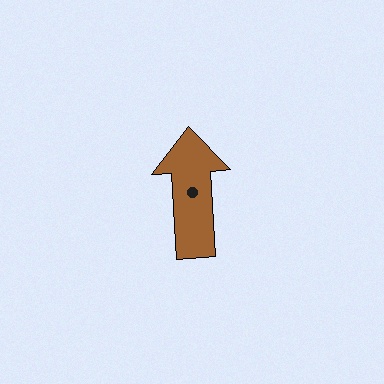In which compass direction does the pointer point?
North.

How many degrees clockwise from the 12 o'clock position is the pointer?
Approximately 357 degrees.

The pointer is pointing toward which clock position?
Roughly 12 o'clock.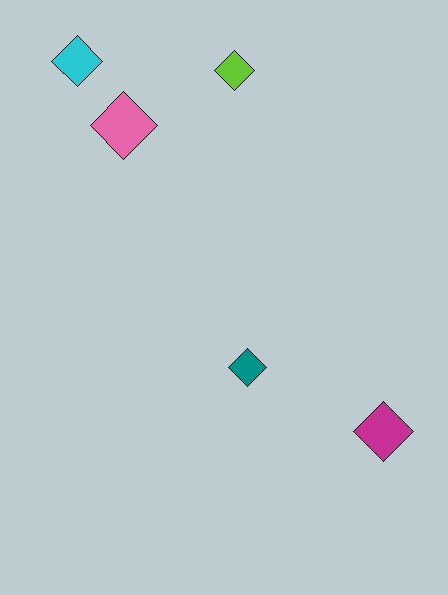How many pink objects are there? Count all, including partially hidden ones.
There is 1 pink object.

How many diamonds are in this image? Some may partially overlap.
There are 5 diamonds.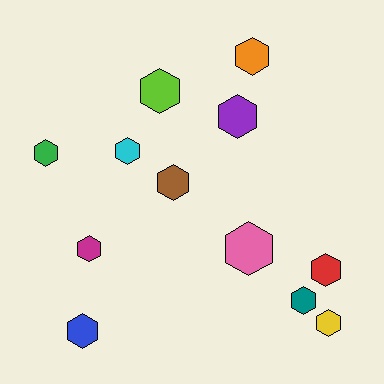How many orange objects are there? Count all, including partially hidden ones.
There is 1 orange object.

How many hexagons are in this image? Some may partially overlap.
There are 12 hexagons.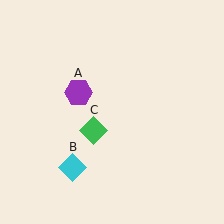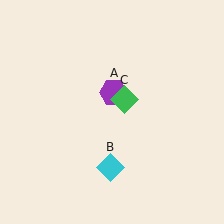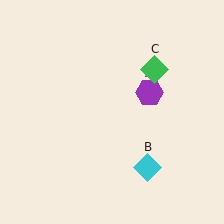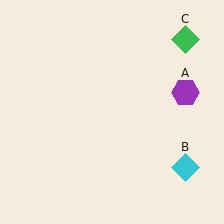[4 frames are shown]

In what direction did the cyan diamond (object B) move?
The cyan diamond (object B) moved right.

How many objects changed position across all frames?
3 objects changed position: purple hexagon (object A), cyan diamond (object B), green diamond (object C).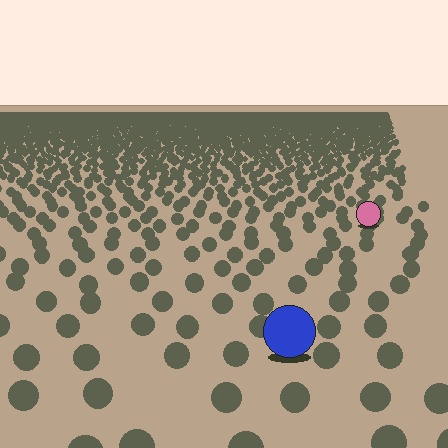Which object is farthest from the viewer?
The pink circle is farthest from the viewer. It appears smaller and the ground texture around it is denser.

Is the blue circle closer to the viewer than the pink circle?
Yes. The blue circle is closer — you can tell from the texture gradient: the ground texture is coarser near it.